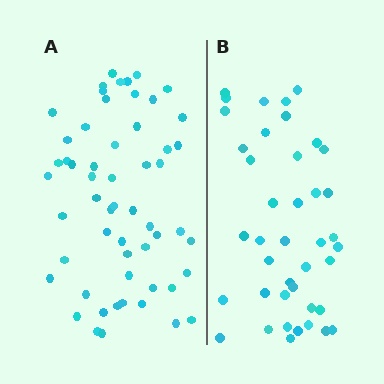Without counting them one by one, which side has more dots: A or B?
Region A (the left region) has more dots.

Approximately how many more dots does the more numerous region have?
Region A has approximately 15 more dots than region B.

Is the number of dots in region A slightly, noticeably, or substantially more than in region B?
Region A has noticeably more, but not dramatically so. The ratio is roughly 1.4 to 1.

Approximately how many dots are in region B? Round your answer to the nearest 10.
About 40 dots. (The exact count is 41, which rounds to 40.)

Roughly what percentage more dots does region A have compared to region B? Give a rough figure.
About 35% more.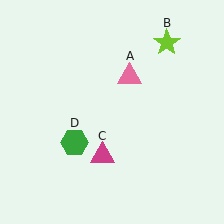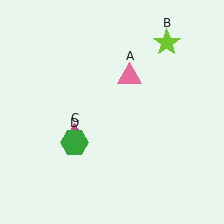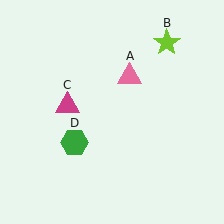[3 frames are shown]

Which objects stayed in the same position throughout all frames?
Pink triangle (object A) and lime star (object B) and green hexagon (object D) remained stationary.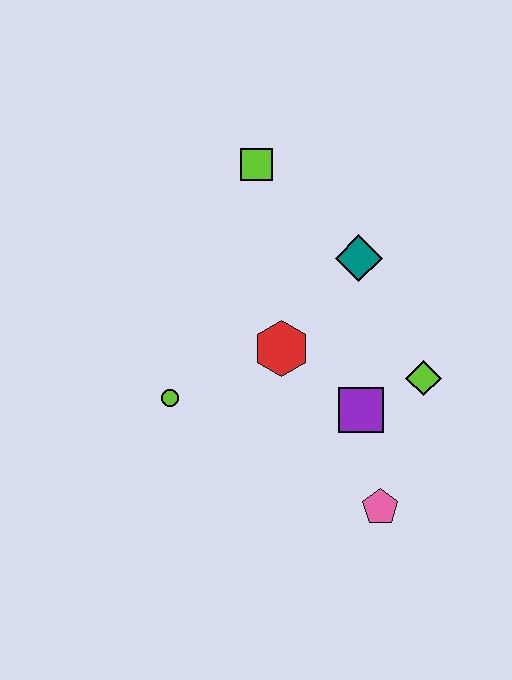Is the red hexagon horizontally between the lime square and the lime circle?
No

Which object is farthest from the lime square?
The pink pentagon is farthest from the lime square.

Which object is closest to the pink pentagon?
The purple square is closest to the pink pentagon.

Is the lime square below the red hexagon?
No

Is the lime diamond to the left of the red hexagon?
No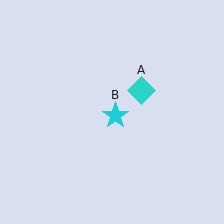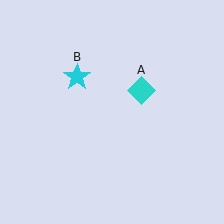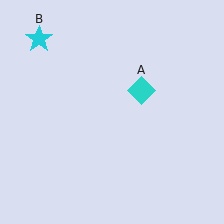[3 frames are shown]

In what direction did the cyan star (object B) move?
The cyan star (object B) moved up and to the left.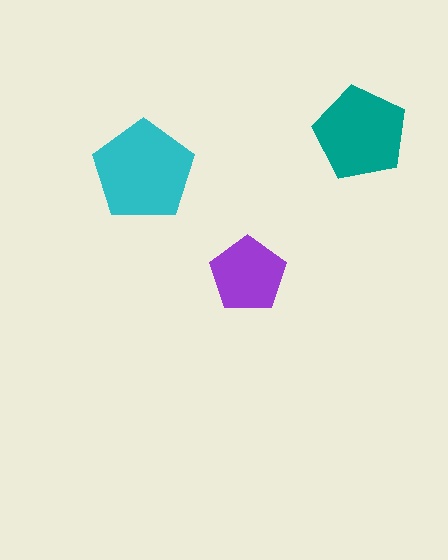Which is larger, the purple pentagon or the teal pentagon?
The teal one.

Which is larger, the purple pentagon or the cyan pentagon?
The cyan one.